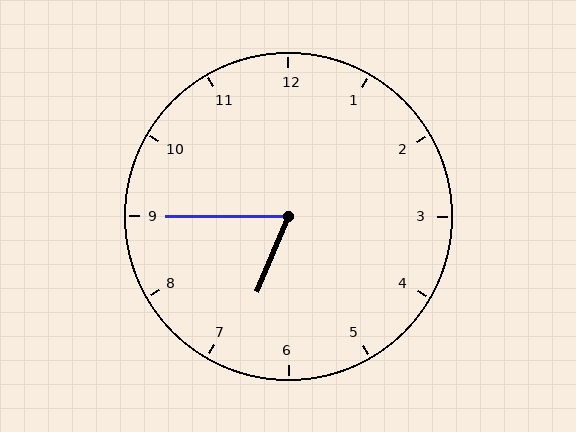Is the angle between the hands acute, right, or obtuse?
It is acute.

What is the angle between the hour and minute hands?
Approximately 68 degrees.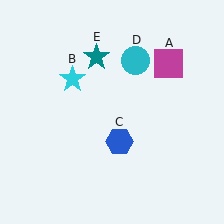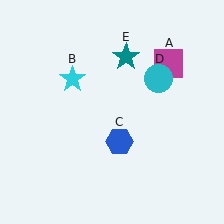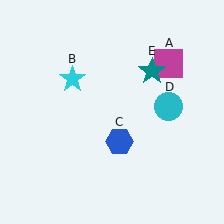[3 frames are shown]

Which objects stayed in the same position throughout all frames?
Magenta square (object A) and cyan star (object B) and blue hexagon (object C) remained stationary.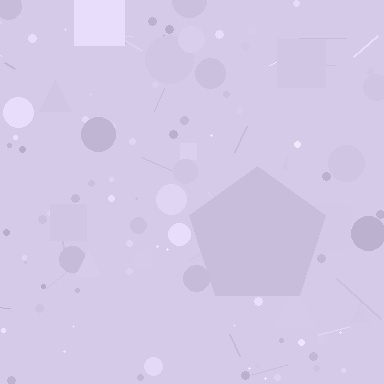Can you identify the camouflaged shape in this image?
The camouflaged shape is a pentagon.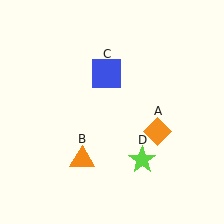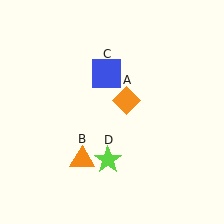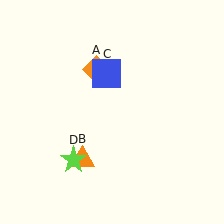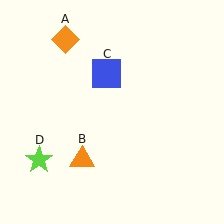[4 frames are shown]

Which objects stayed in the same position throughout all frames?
Orange triangle (object B) and blue square (object C) remained stationary.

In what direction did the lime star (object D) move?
The lime star (object D) moved left.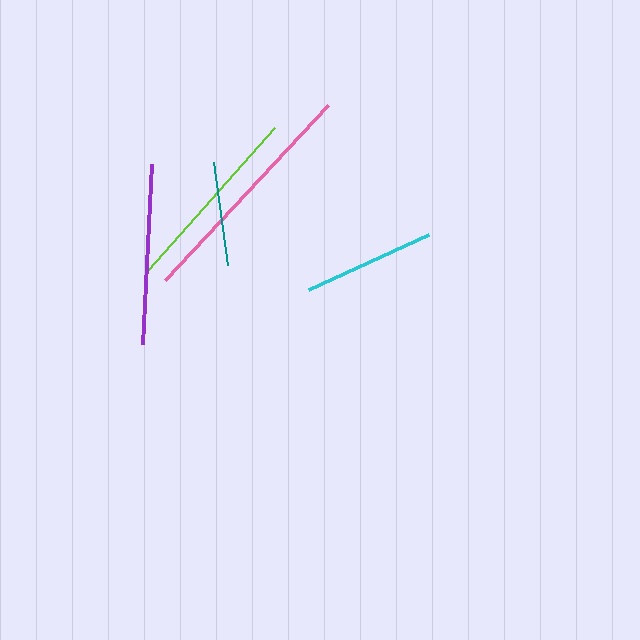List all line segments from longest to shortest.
From longest to shortest: pink, lime, purple, cyan, teal.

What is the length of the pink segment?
The pink segment is approximately 240 pixels long.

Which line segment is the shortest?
The teal line is the shortest at approximately 103 pixels.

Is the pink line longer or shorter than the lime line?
The pink line is longer than the lime line.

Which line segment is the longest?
The pink line is the longest at approximately 240 pixels.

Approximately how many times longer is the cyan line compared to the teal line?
The cyan line is approximately 1.3 times the length of the teal line.